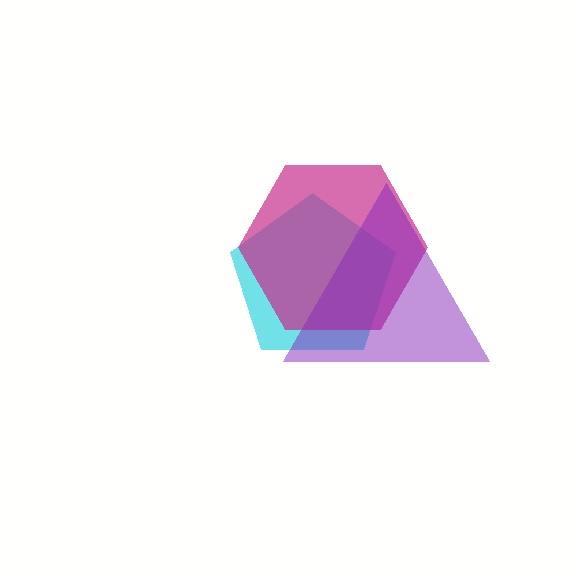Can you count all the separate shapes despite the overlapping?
Yes, there are 3 separate shapes.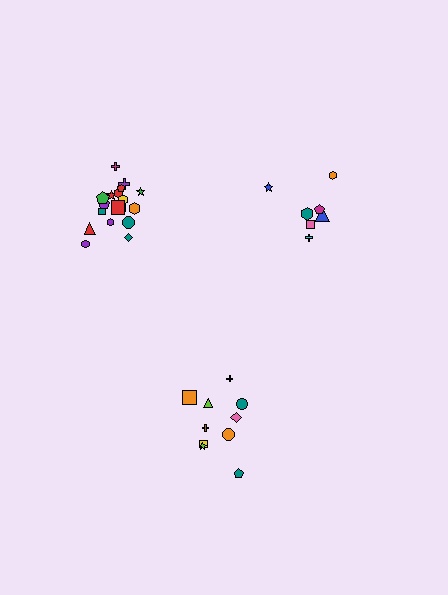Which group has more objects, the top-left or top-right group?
The top-left group.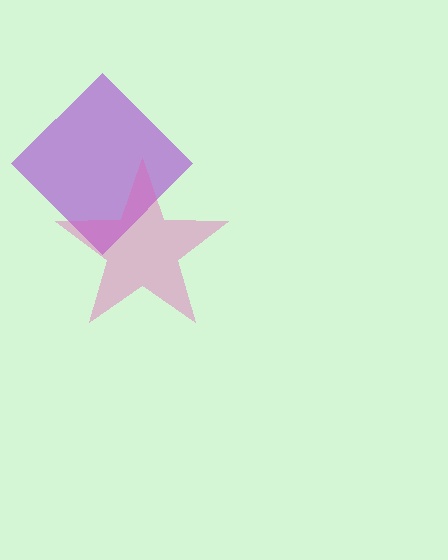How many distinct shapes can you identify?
There are 2 distinct shapes: a purple diamond, a pink star.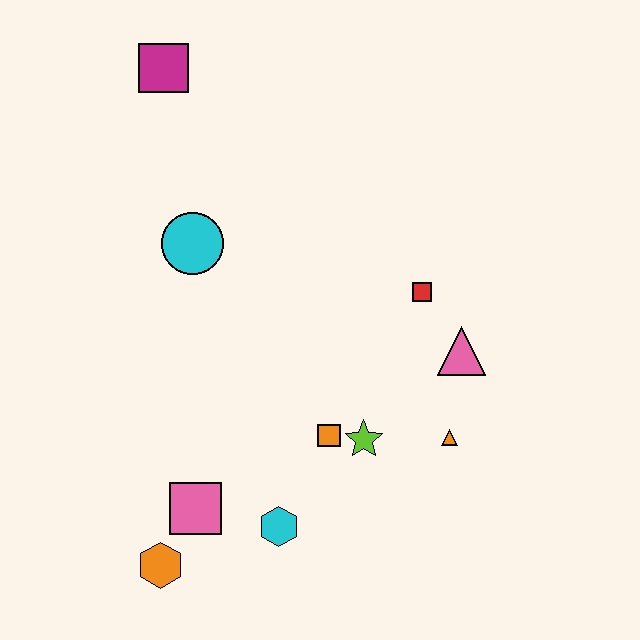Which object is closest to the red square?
The pink triangle is closest to the red square.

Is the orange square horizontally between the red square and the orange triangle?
No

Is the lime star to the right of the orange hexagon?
Yes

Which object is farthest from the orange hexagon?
The magenta square is farthest from the orange hexagon.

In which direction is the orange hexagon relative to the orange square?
The orange hexagon is to the left of the orange square.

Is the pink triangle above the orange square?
Yes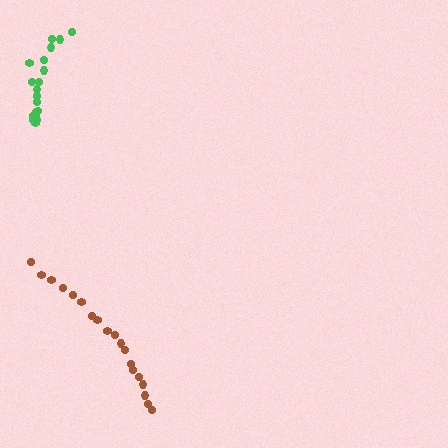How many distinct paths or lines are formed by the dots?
There are 2 distinct paths.